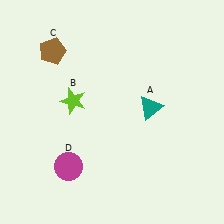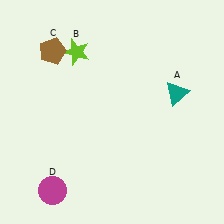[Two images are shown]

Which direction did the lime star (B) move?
The lime star (B) moved up.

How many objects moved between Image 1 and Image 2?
3 objects moved between the two images.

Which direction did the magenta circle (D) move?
The magenta circle (D) moved down.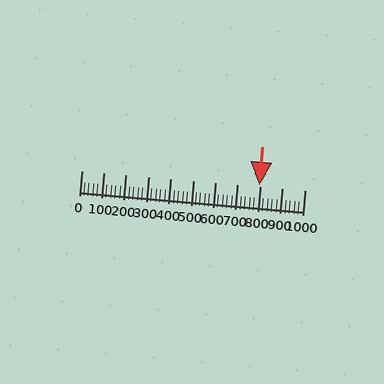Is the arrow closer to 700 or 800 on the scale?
The arrow is closer to 800.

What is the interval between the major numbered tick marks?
The major tick marks are spaced 100 units apart.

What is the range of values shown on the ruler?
The ruler shows values from 0 to 1000.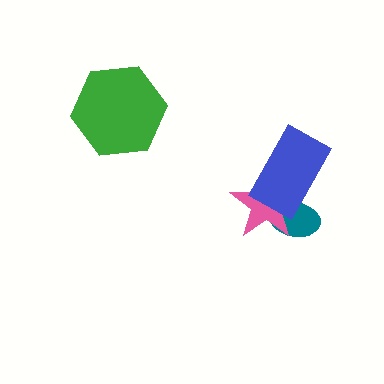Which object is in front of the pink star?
The blue rectangle is in front of the pink star.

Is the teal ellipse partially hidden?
Yes, it is partially covered by another shape.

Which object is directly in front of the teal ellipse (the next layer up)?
The pink star is directly in front of the teal ellipse.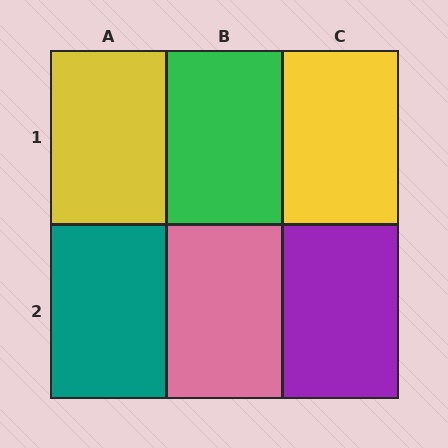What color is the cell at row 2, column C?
Purple.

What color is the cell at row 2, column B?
Pink.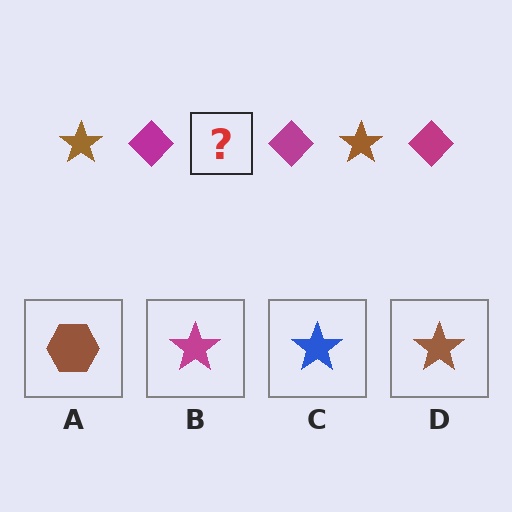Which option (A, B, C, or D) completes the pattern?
D.